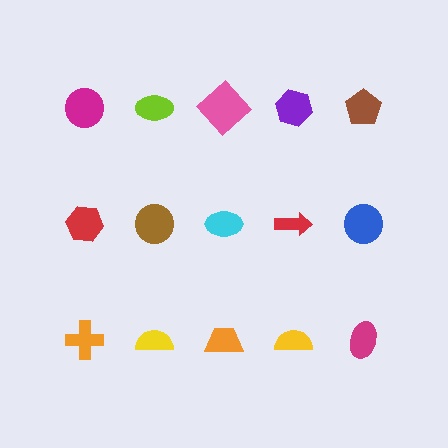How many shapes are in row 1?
5 shapes.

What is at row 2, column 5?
A blue circle.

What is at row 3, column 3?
An orange trapezoid.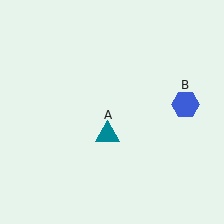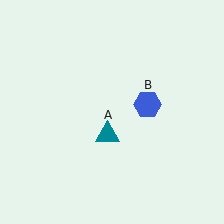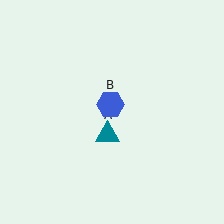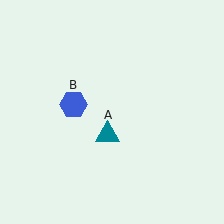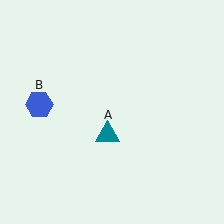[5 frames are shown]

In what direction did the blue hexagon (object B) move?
The blue hexagon (object B) moved left.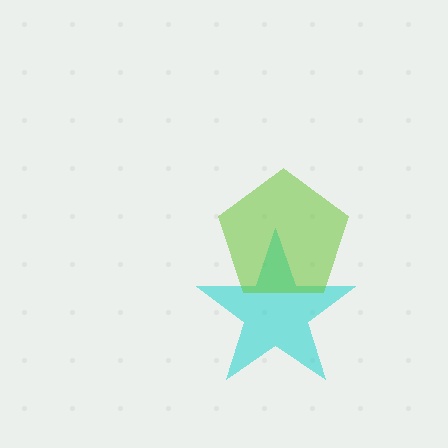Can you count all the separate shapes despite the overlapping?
Yes, there are 2 separate shapes.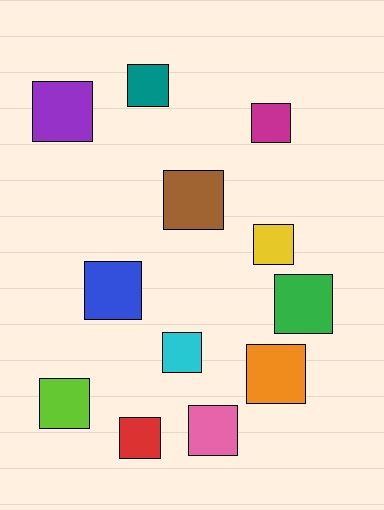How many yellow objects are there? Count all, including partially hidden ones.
There is 1 yellow object.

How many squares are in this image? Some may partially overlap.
There are 12 squares.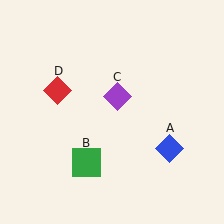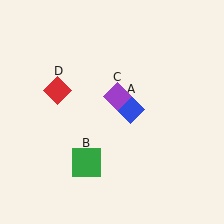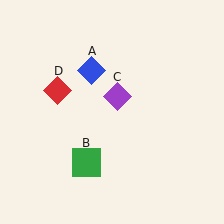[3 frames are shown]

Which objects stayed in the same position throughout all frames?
Green square (object B) and purple diamond (object C) and red diamond (object D) remained stationary.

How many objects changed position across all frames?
1 object changed position: blue diamond (object A).